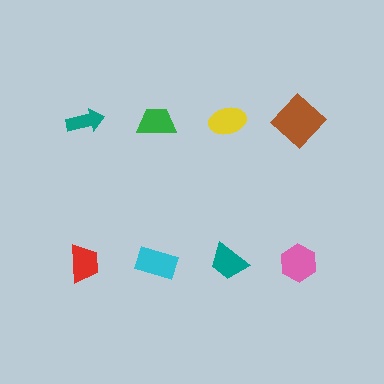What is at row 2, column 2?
A cyan rectangle.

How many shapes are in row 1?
4 shapes.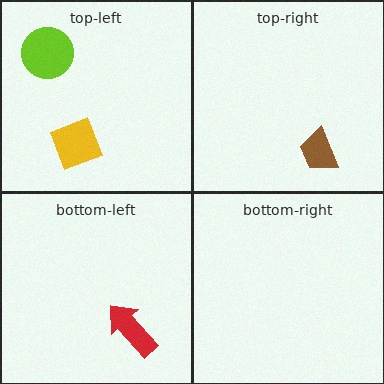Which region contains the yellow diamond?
The top-left region.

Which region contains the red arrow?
The bottom-left region.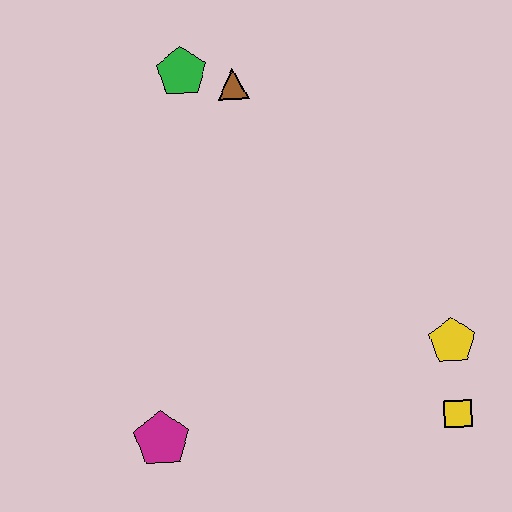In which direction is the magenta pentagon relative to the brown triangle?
The magenta pentagon is below the brown triangle.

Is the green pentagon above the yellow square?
Yes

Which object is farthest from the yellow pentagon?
The green pentagon is farthest from the yellow pentagon.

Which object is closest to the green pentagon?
The brown triangle is closest to the green pentagon.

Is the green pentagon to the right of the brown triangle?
No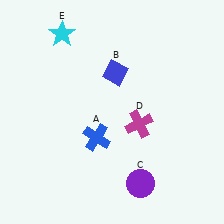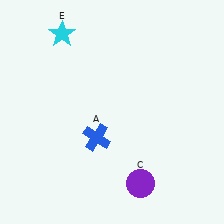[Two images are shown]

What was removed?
The blue diamond (B), the magenta cross (D) were removed in Image 2.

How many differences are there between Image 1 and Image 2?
There are 2 differences between the two images.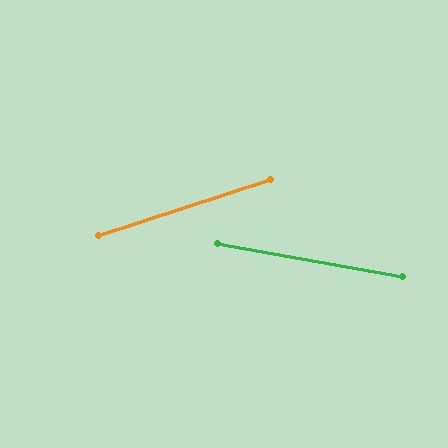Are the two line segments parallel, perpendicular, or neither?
Neither parallel nor perpendicular — they differ by about 28°.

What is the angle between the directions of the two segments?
Approximately 28 degrees.